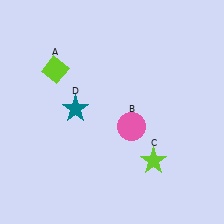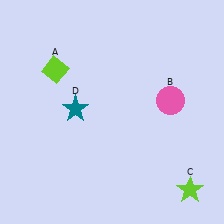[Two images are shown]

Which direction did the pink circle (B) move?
The pink circle (B) moved right.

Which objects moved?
The objects that moved are: the pink circle (B), the lime star (C).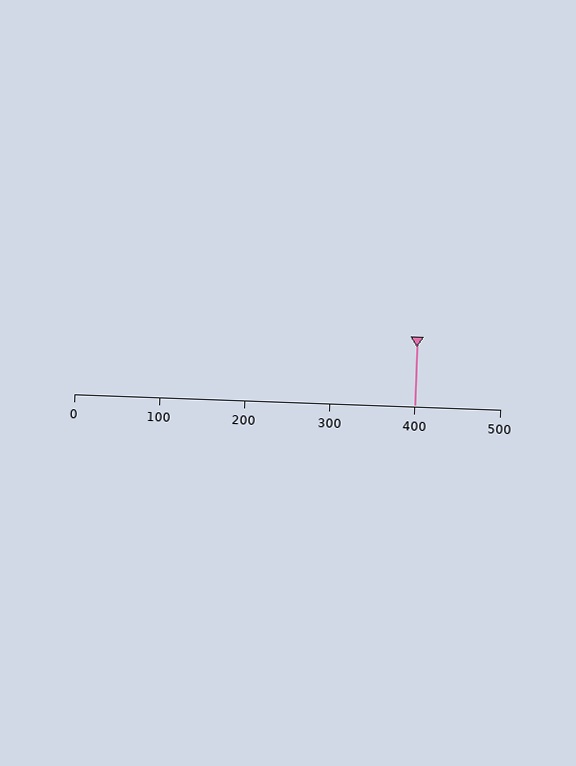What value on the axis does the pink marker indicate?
The marker indicates approximately 400.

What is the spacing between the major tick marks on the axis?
The major ticks are spaced 100 apart.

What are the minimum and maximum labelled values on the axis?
The axis runs from 0 to 500.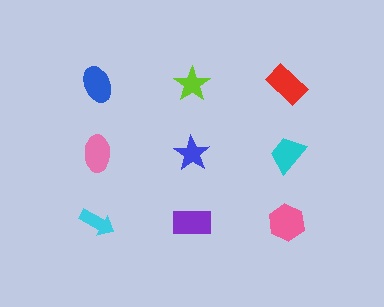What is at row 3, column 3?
A pink hexagon.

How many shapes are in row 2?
3 shapes.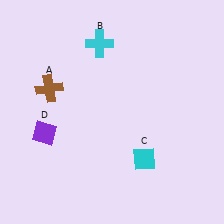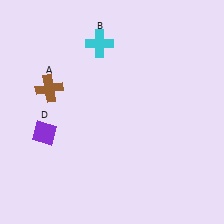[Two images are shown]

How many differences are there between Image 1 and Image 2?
There is 1 difference between the two images.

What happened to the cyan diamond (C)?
The cyan diamond (C) was removed in Image 2. It was in the bottom-right area of Image 1.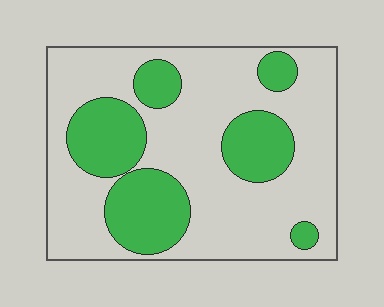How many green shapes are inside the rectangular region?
6.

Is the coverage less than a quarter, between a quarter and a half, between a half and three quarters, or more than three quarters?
Between a quarter and a half.